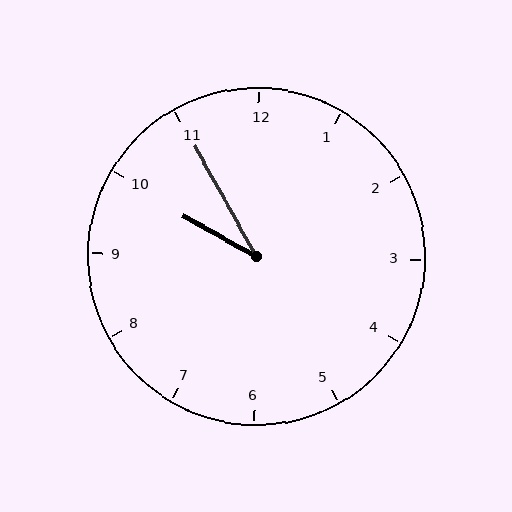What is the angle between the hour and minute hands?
Approximately 32 degrees.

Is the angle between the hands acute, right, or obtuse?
It is acute.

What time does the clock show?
9:55.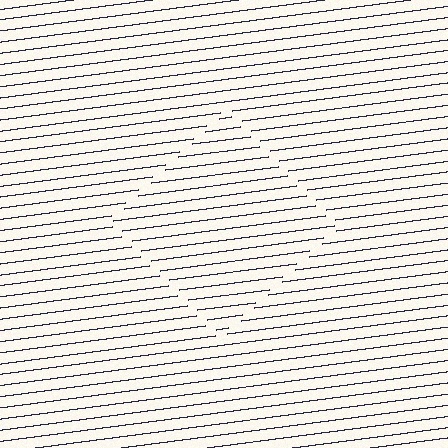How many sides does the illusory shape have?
4 sides — the line-ends trace a square.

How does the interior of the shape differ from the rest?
The interior of the shape contains the same grating, shifted by half a period — the contour is defined by the phase discontinuity where line-ends from the inner and outer gratings abut.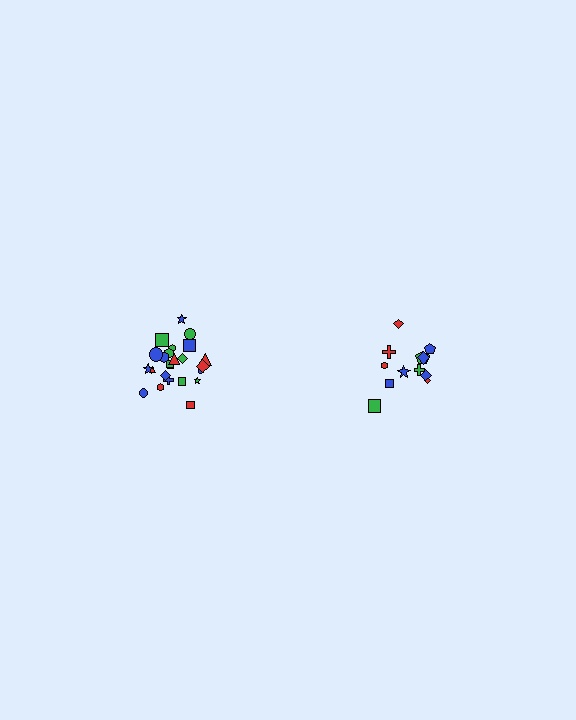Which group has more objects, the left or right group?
The left group.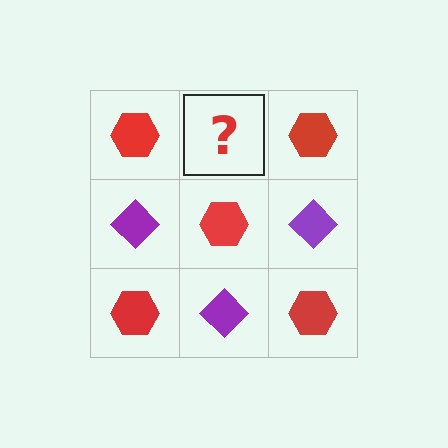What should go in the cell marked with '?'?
The missing cell should contain a purple diamond.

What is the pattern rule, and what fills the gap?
The rule is that it alternates red hexagon and purple diamond in a checkerboard pattern. The gap should be filled with a purple diamond.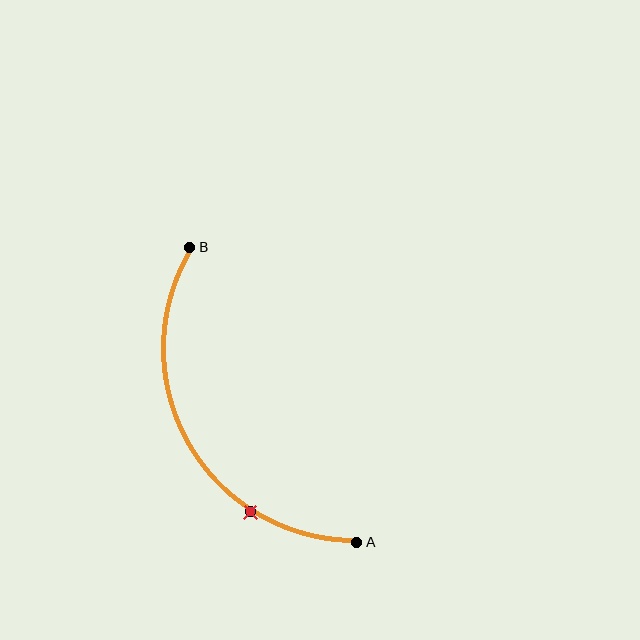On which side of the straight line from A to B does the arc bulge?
The arc bulges to the left of the straight line connecting A and B.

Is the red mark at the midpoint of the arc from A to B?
No. The red mark lies on the arc but is closer to endpoint A. The arc midpoint would be at the point on the curve equidistant along the arc from both A and B.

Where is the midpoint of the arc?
The arc midpoint is the point on the curve farthest from the straight line joining A and B. It sits to the left of that line.